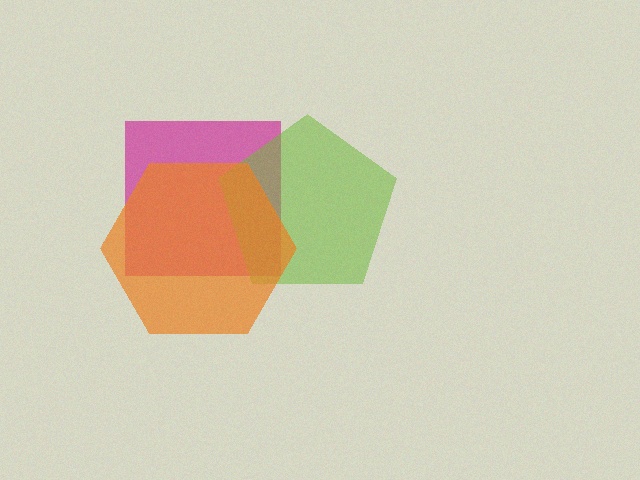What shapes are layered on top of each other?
The layered shapes are: a magenta square, a lime pentagon, an orange hexagon.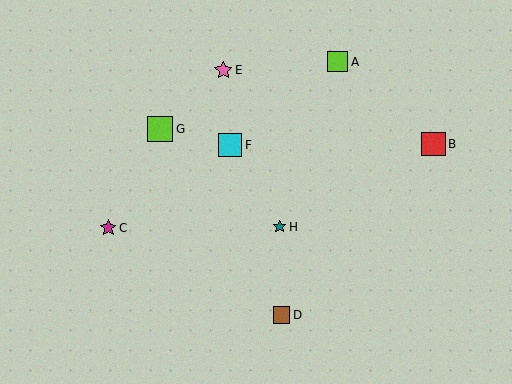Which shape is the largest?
The lime square (labeled G) is the largest.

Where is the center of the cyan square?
The center of the cyan square is at (230, 145).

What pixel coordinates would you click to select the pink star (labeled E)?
Click at (223, 70) to select the pink star E.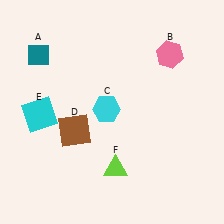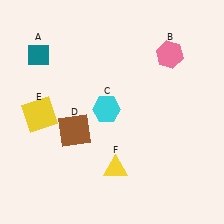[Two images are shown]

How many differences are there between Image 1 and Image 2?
There are 2 differences between the two images.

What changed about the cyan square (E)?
In Image 1, E is cyan. In Image 2, it changed to yellow.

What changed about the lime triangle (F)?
In Image 1, F is lime. In Image 2, it changed to yellow.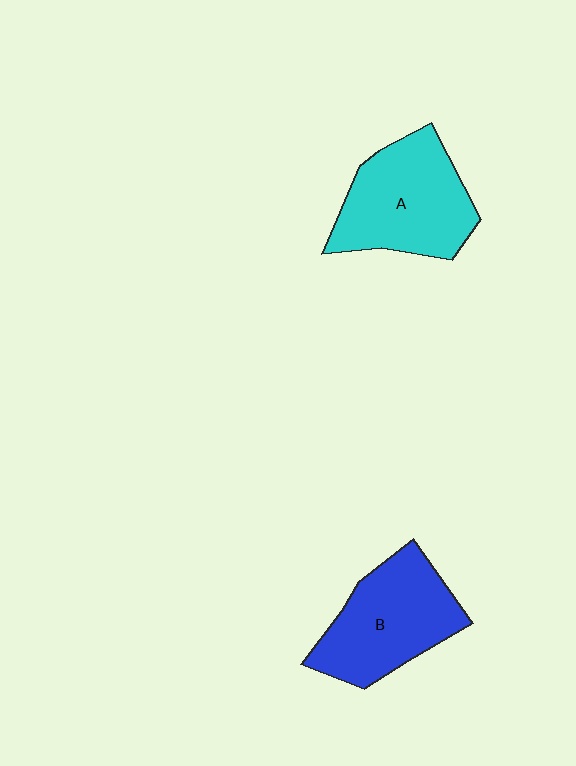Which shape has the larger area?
Shape A (cyan).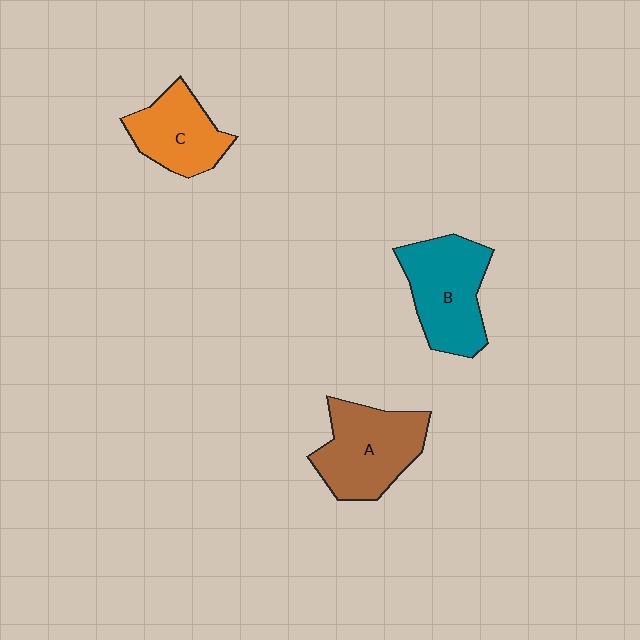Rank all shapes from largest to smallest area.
From largest to smallest: A (brown), B (teal), C (orange).